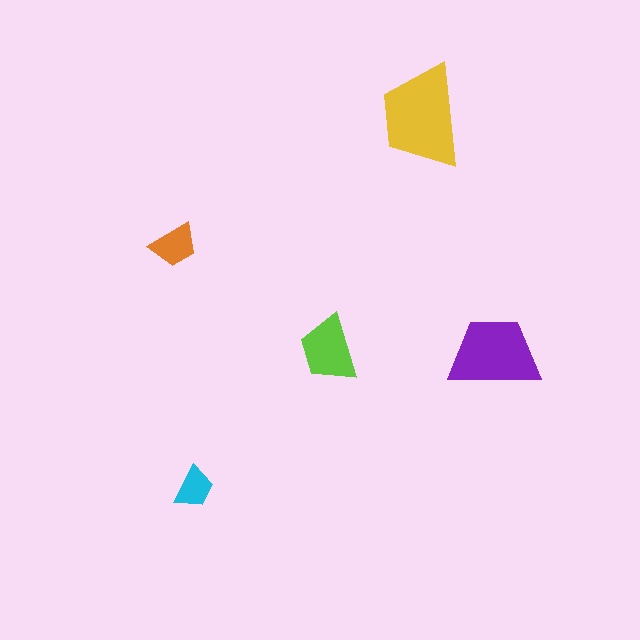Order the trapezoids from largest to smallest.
the yellow one, the purple one, the lime one, the orange one, the cyan one.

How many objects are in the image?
There are 5 objects in the image.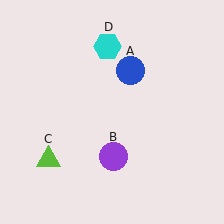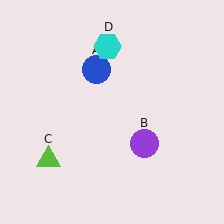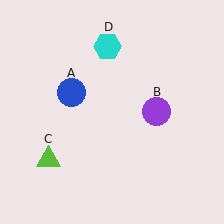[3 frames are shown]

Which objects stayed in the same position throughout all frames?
Lime triangle (object C) and cyan hexagon (object D) remained stationary.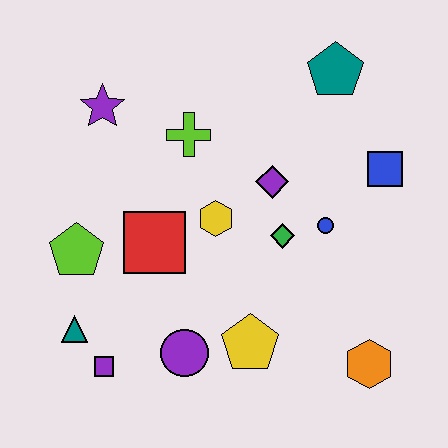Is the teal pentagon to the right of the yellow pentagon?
Yes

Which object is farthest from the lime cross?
The orange hexagon is farthest from the lime cross.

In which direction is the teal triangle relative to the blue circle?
The teal triangle is to the left of the blue circle.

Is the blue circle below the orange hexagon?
No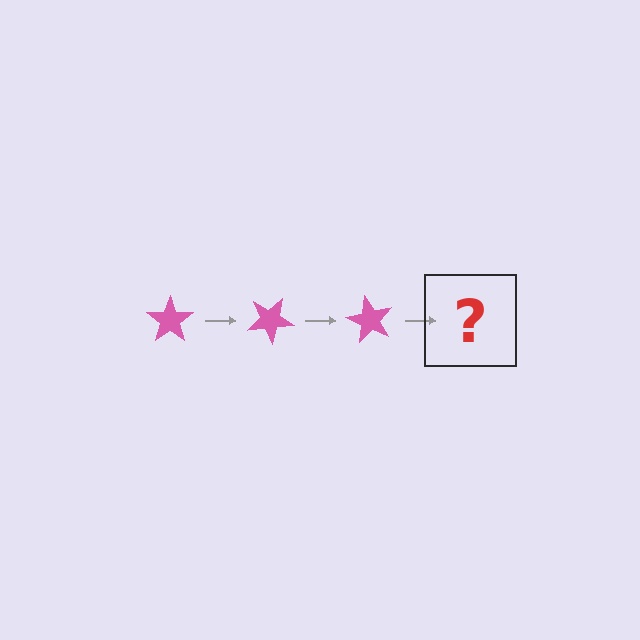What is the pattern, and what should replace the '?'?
The pattern is that the star rotates 30 degrees each step. The '?' should be a pink star rotated 90 degrees.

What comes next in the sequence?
The next element should be a pink star rotated 90 degrees.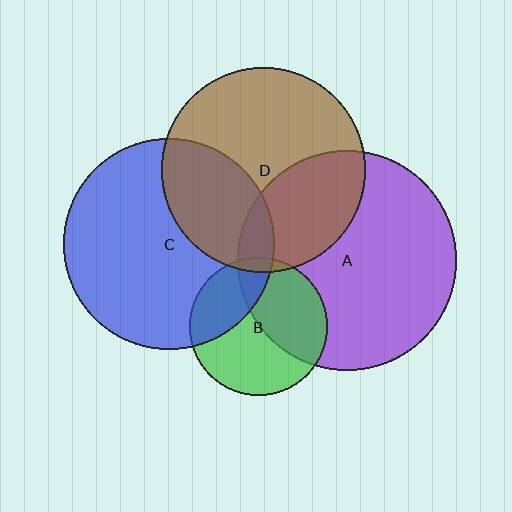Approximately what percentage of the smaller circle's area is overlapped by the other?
Approximately 30%.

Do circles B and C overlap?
Yes.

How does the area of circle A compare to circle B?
Approximately 2.5 times.